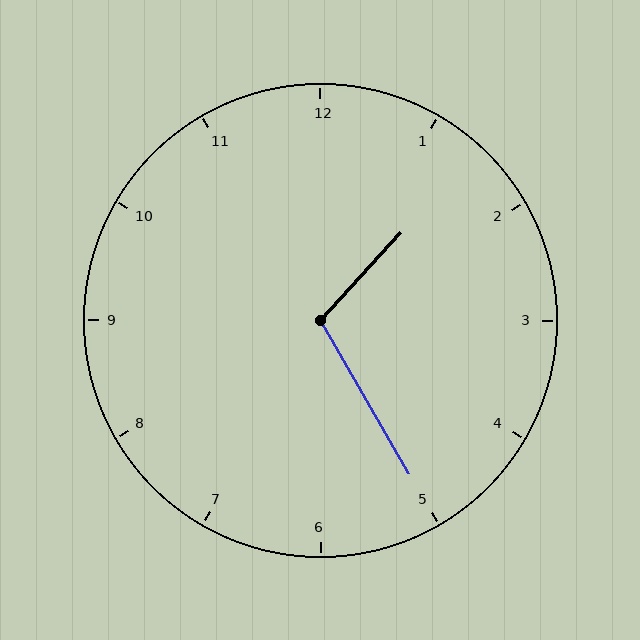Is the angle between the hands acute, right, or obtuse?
It is obtuse.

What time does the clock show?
1:25.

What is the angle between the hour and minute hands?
Approximately 108 degrees.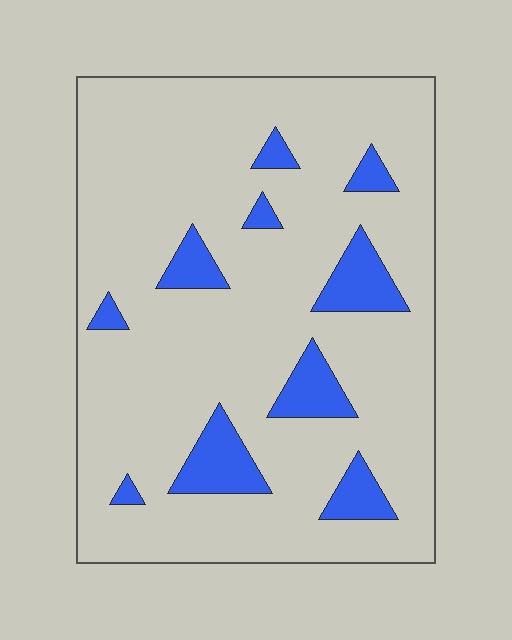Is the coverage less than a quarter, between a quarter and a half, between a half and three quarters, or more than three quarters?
Less than a quarter.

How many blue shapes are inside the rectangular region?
10.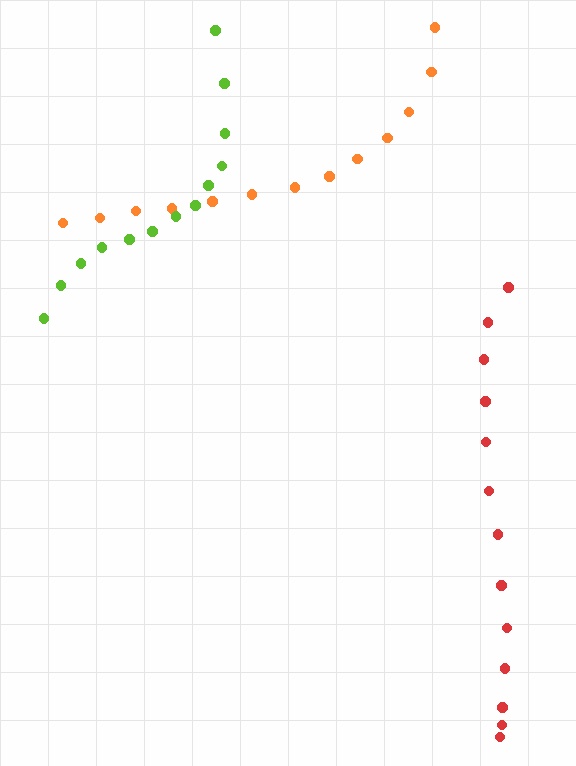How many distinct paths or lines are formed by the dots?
There are 3 distinct paths.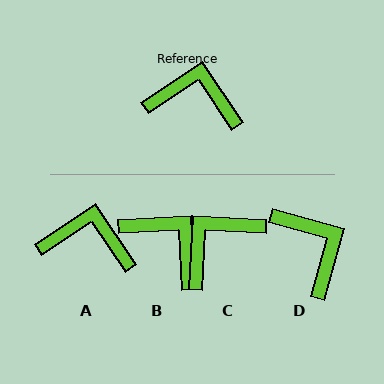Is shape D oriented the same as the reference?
No, it is off by about 49 degrees.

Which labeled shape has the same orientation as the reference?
A.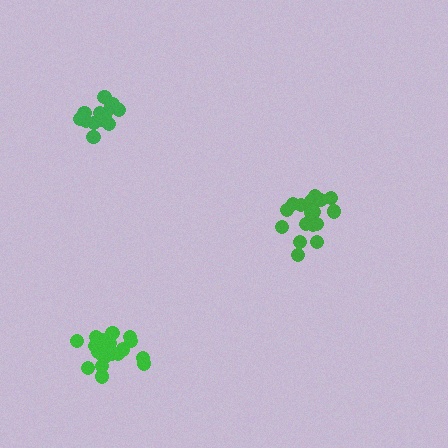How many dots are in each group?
Group 1: 18 dots, Group 2: 15 dots, Group 3: 19 dots (52 total).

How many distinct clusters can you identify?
There are 3 distinct clusters.